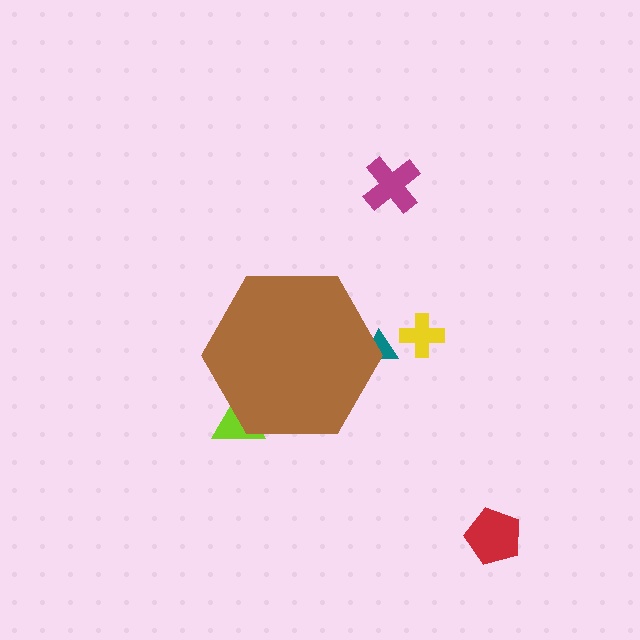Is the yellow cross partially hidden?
No, the yellow cross is fully visible.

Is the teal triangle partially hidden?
Yes, the teal triangle is partially hidden behind the brown hexagon.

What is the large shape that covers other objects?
A brown hexagon.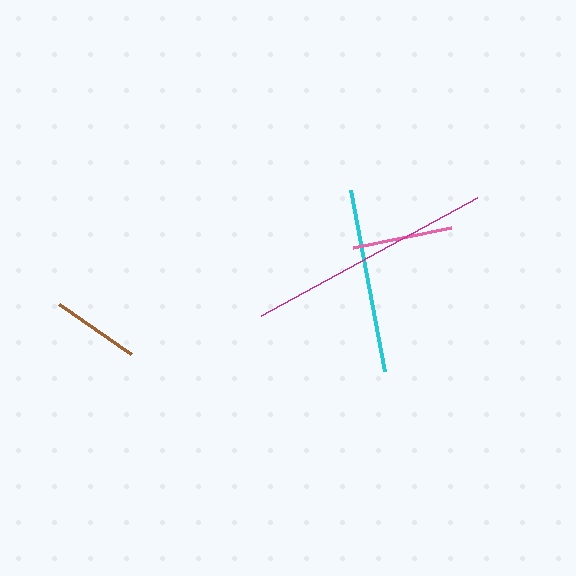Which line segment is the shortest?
The brown line is the shortest at approximately 88 pixels.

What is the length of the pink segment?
The pink segment is approximately 100 pixels long.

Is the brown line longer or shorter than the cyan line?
The cyan line is longer than the brown line.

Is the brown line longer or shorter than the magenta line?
The magenta line is longer than the brown line.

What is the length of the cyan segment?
The cyan segment is approximately 184 pixels long.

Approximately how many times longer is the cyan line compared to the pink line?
The cyan line is approximately 1.8 times the length of the pink line.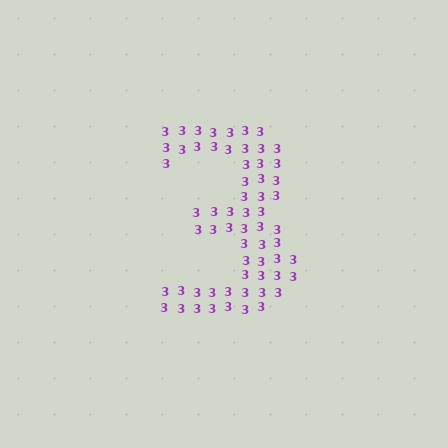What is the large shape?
The large shape is the digit 3.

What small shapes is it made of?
It is made of small digit 3's.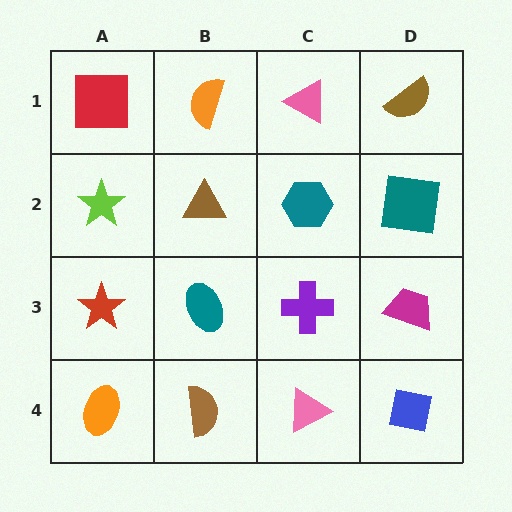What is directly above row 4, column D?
A magenta trapezoid.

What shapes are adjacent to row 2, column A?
A red square (row 1, column A), a red star (row 3, column A), a brown triangle (row 2, column B).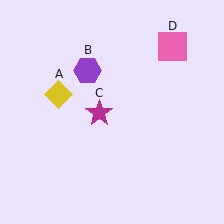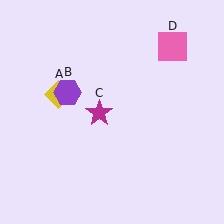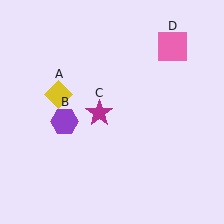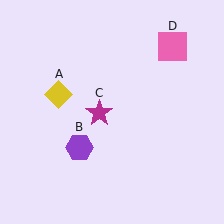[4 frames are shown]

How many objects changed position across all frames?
1 object changed position: purple hexagon (object B).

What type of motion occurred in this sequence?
The purple hexagon (object B) rotated counterclockwise around the center of the scene.